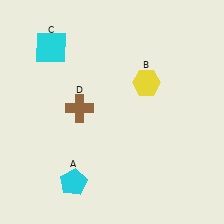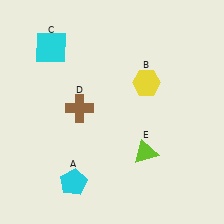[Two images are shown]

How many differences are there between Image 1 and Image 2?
There is 1 difference between the two images.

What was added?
A lime triangle (E) was added in Image 2.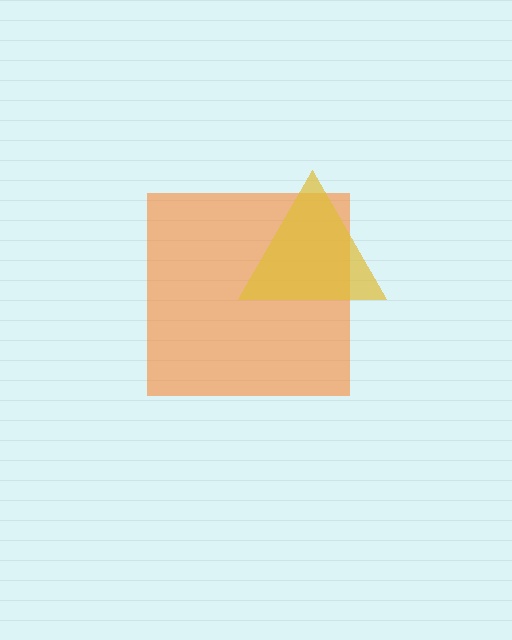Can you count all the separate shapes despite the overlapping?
Yes, there are 2 separate shapes.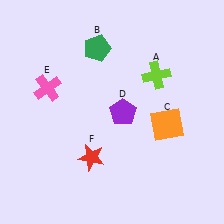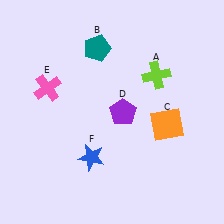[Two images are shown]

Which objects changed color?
B changed from green to teal. F changed from red to blue.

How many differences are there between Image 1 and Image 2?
There are 2 differences between the two images.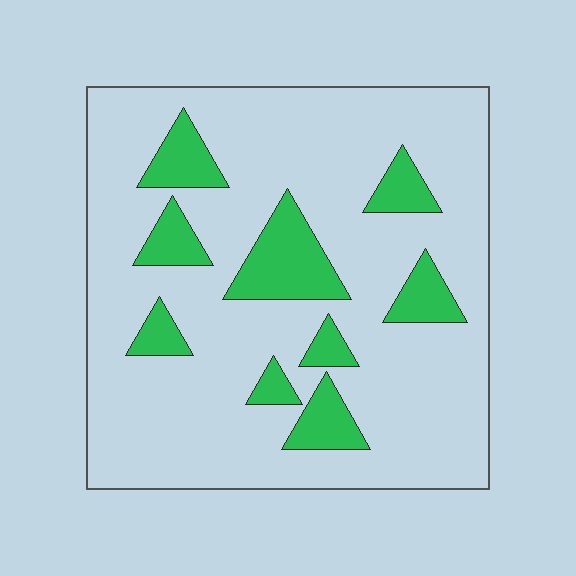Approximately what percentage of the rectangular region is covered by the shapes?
Approximately 20%.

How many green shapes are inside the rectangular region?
9.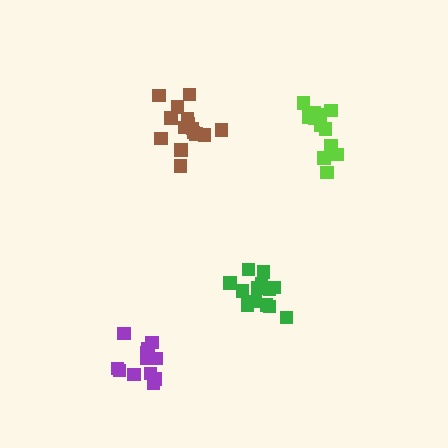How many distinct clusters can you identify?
There are 4 distinct clusters.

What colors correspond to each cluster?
The clusters are colored: brown, lime, green, purple.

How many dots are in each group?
Group 1: 15 dots, Group 2: 13 dots, Group 3: 13 dots, Group 4: 12 dots (53 total).